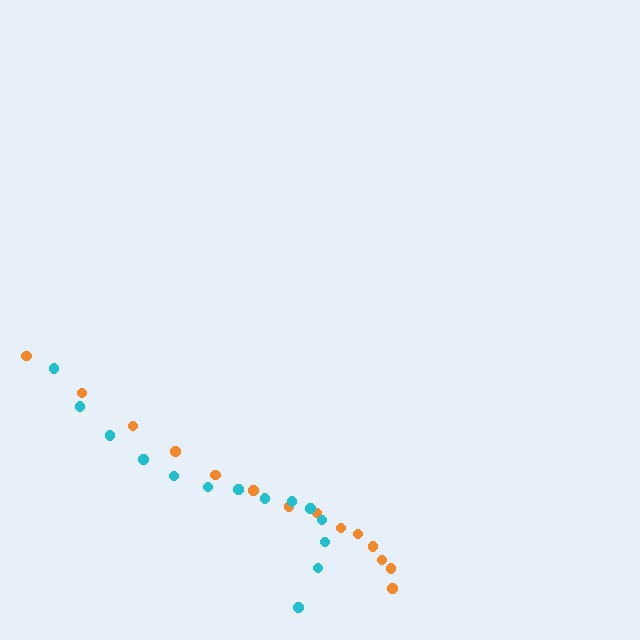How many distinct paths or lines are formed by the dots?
There are 2 distinct paths.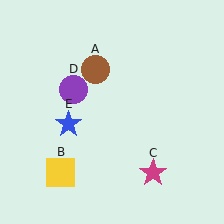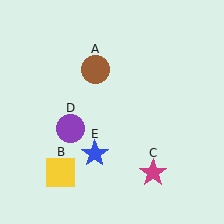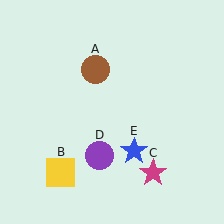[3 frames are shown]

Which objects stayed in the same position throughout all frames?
Brown circle (object A) and yellow square (object B) and magenta star (object C) remained stationary.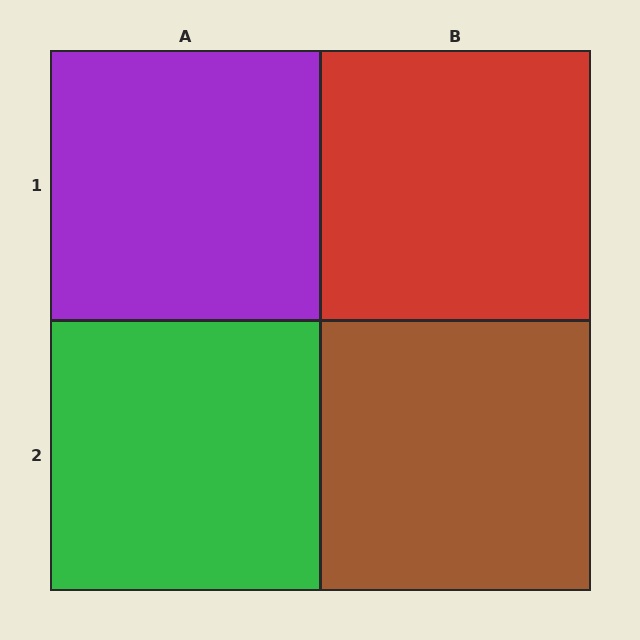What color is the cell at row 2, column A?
Green.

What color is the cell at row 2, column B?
Brown.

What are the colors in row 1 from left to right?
Purple, red.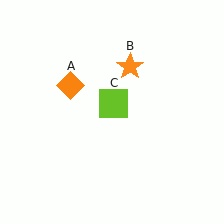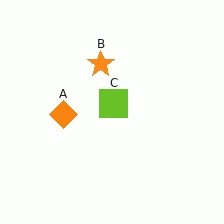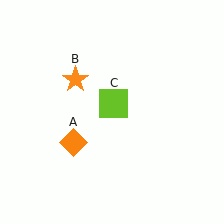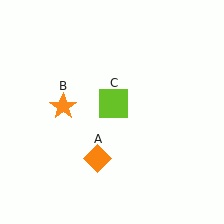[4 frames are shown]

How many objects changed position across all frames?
2 objects changed position: orange diamond (object A), orange star (object B).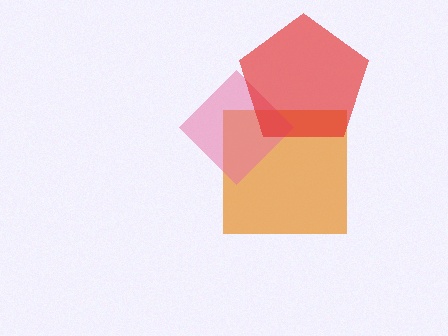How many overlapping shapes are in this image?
There are 3 overlapping shapes in the image.